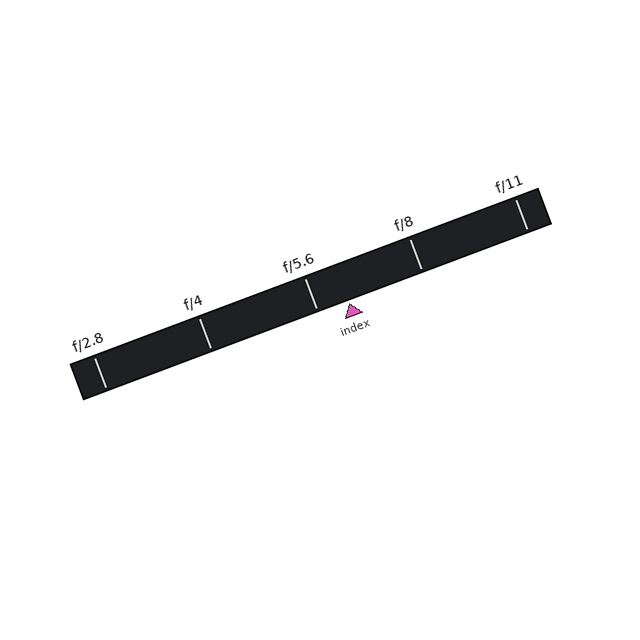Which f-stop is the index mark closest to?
The index mark is closest to f/5.6.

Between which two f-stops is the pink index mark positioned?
The index mark is between f/5.6 and f/8.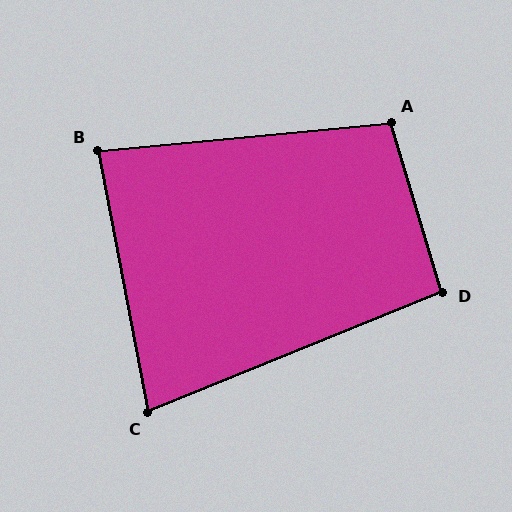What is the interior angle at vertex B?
Approximately 85 degrees (acute).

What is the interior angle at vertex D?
Approximately 95 degrees (obtuse).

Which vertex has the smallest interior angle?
C, at approximately 79 degrees.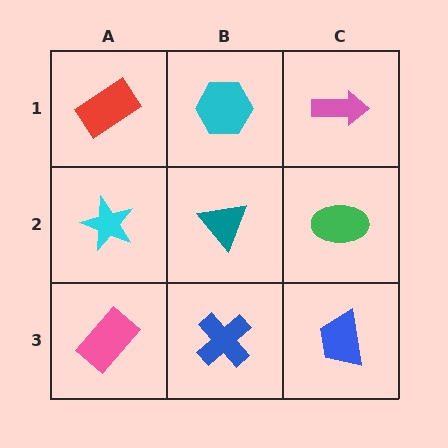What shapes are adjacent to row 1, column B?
A teal triangle (row 2, column B), a red rectangle (row 1, column A), a pink arrow (row 1, column C).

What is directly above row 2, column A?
A red rectangle.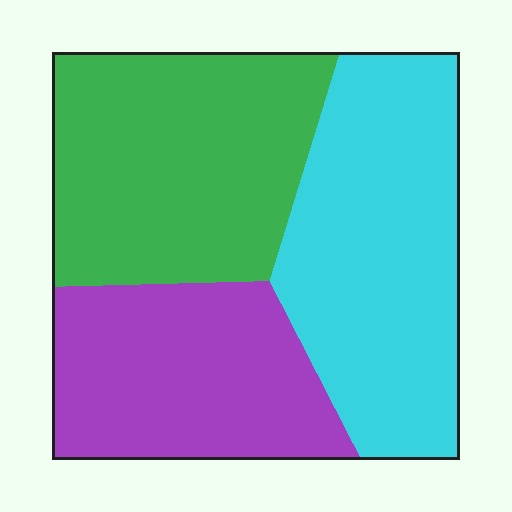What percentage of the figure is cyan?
Cyan takes up between a third and a half of the figure.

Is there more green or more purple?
Green.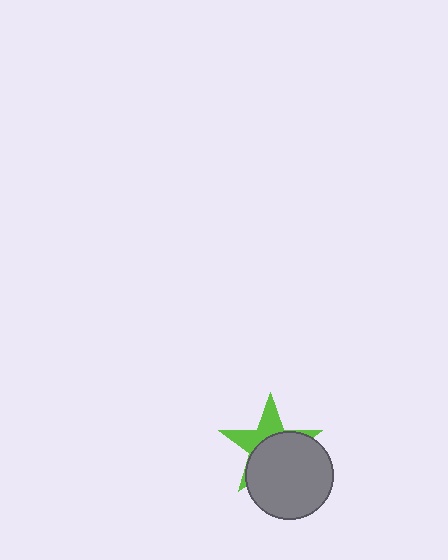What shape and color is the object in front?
The object in front is a gray circle.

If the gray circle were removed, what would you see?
You would see the complete lime star.